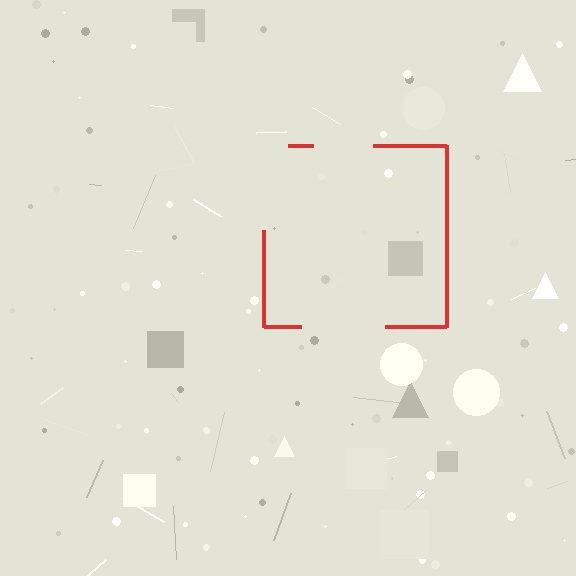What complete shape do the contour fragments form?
The contour fragments form a square.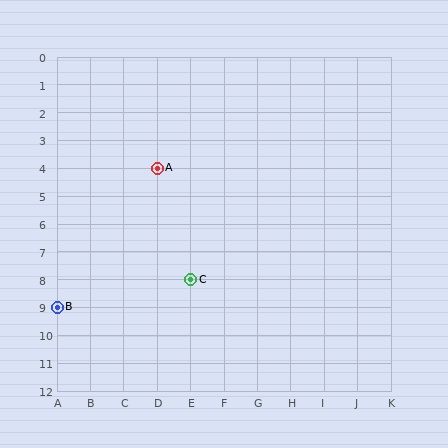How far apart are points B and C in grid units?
Points B and C are 4 columns and 1 row apart (about 4.1 grid units diagonally).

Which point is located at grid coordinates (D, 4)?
Point A is at (D, 4).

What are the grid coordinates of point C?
Point C is at grid coordinates (E, 8).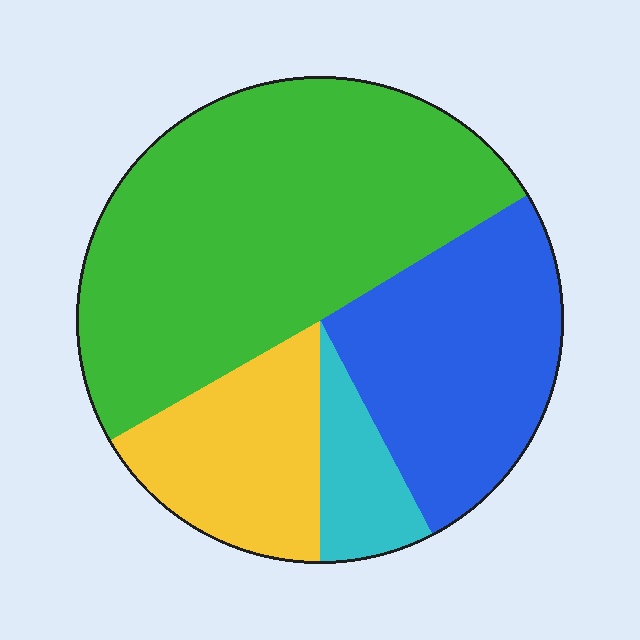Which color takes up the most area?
Green, at roughly 50%.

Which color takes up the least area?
Cyan, at roughly 10%.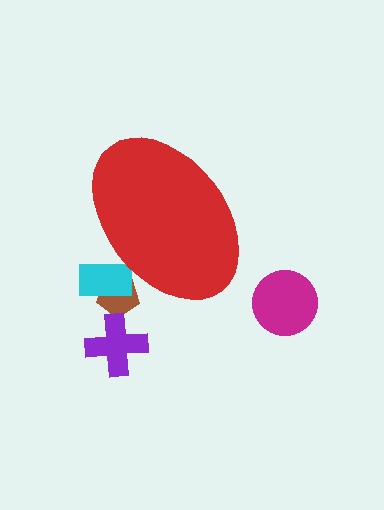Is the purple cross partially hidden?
No, the purple cross is fully visible.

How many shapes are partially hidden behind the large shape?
2 shapes are partially hidden.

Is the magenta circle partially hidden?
No, the magenta circle is fully visible.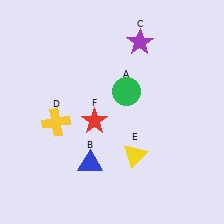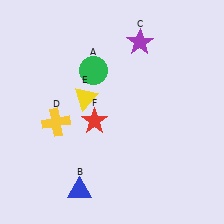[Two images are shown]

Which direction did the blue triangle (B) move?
The blue triangle (B) moved down.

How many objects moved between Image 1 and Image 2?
3 objects moved between the two images.